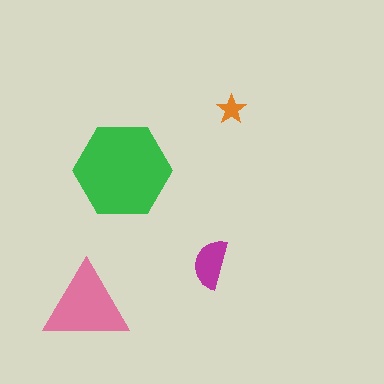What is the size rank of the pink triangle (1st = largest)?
2nd.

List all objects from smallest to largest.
The orange star, the magenta semicircle, the pink triangle, the green hexagon.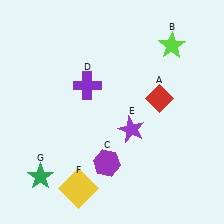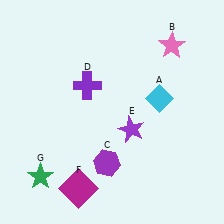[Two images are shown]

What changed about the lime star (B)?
In Image 1, B is lime. In Image 2, it changed to pink.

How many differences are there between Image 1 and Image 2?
There are 3 differences between the two images.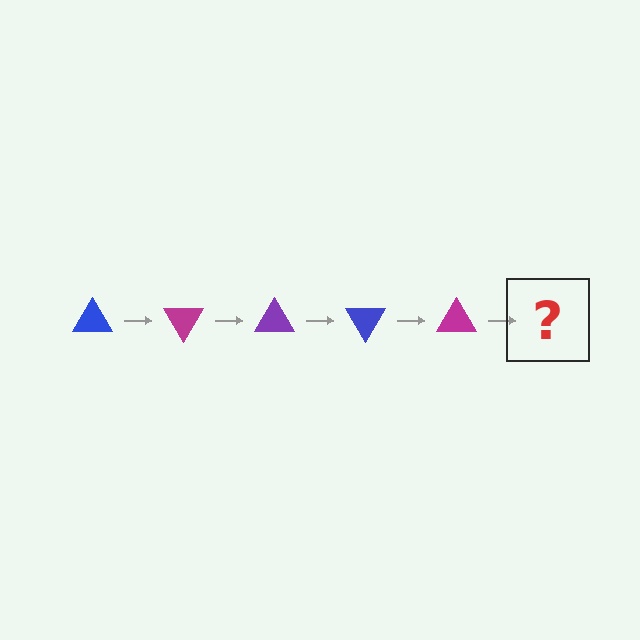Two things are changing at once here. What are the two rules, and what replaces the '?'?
The two rules are that it rotates 60 degrees each step and the color cycles through blue, magenta, and purple. The '?' should be a purple triangle, rotated 300 degrees from the start.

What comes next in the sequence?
The next element should be a purple triangle, rotated 300 degrees from the start.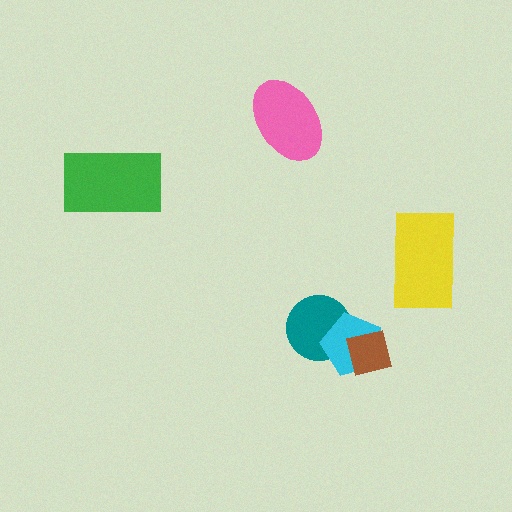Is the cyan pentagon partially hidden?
Yes, it is partially covered by another shape.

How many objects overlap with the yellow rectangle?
0 objects overlap with the yellow rectangle.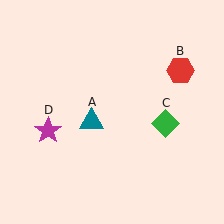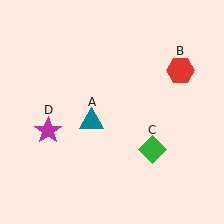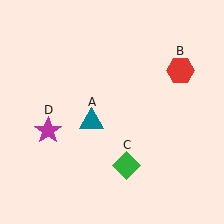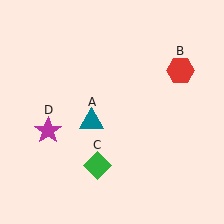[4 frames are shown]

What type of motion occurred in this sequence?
The green diamond (object C) rotated clockwise around the center of the scene.